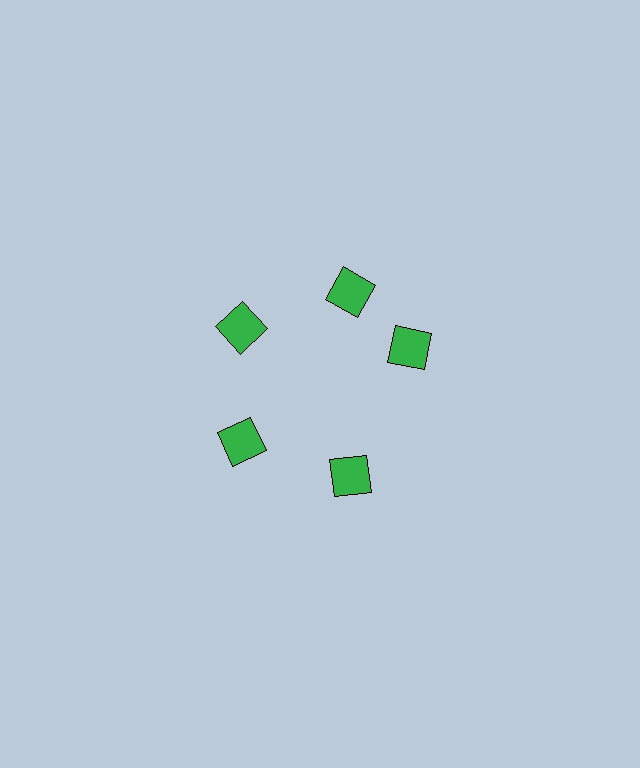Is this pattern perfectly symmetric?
No. The 5 green squares are arranged in a ring, but one element near the 3 o'clock position is rotated out of alignment along the ring, breaking the 5-fold rotational symmetry.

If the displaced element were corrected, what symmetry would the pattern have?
It would have 5-fold rotational symmetry — the pattern would map onto itself every 72 degrees.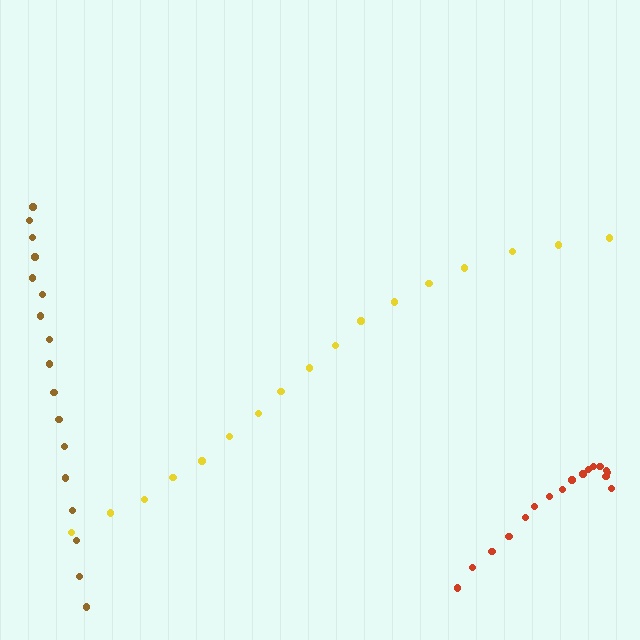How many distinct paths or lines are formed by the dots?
There are 3 distinct paths.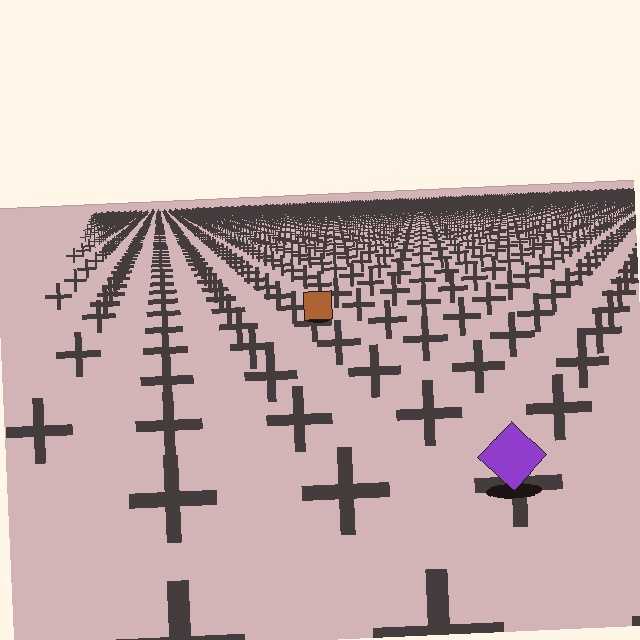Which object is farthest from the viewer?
The brown square is farthest from the viewer. It appears smaller and the ground texture around it is denser.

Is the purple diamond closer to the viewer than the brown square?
Yes. The purple diamond is closer — you can tell from the texture gradient: the ground texture is coarser near it.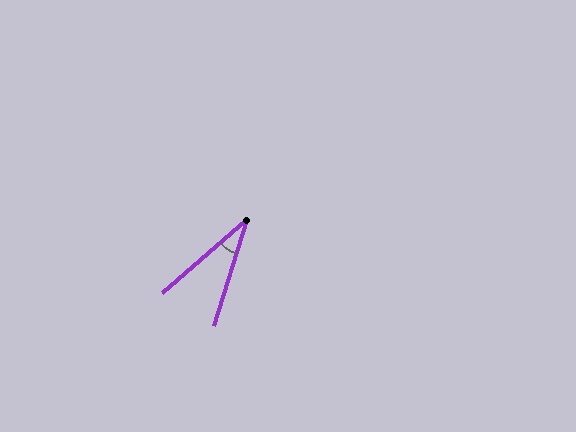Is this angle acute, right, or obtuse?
It is acute.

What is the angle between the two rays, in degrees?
Approximately 32 degrees.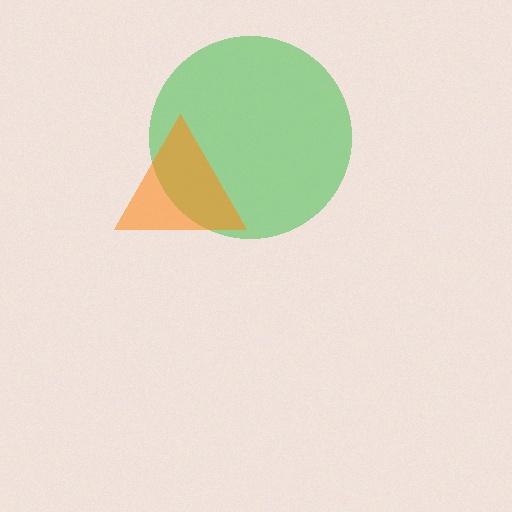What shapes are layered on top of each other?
The layered shapes are: a green circle, an orange triangle.